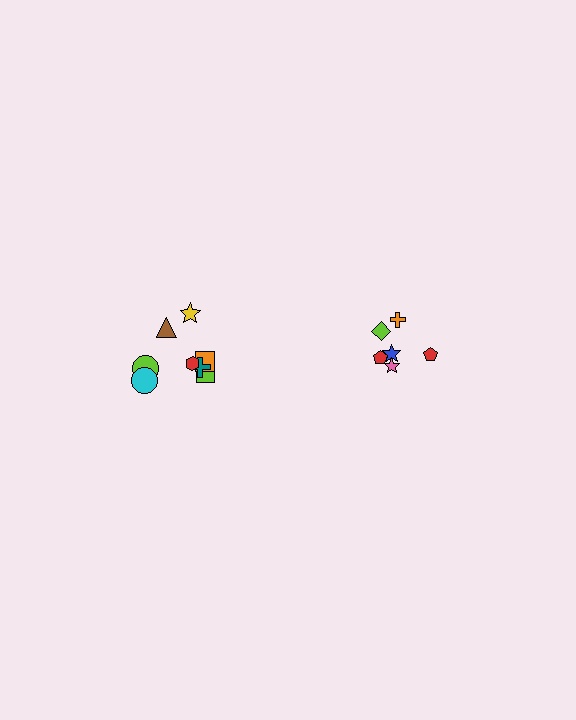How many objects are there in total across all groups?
There are 14 objects.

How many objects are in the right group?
There are 6 objects.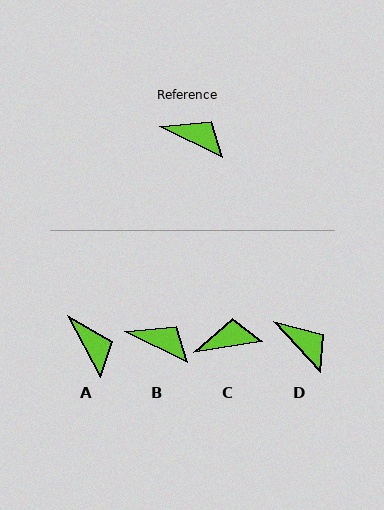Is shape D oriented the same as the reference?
No, it is off by about 21 degrees.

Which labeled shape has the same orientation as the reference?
B.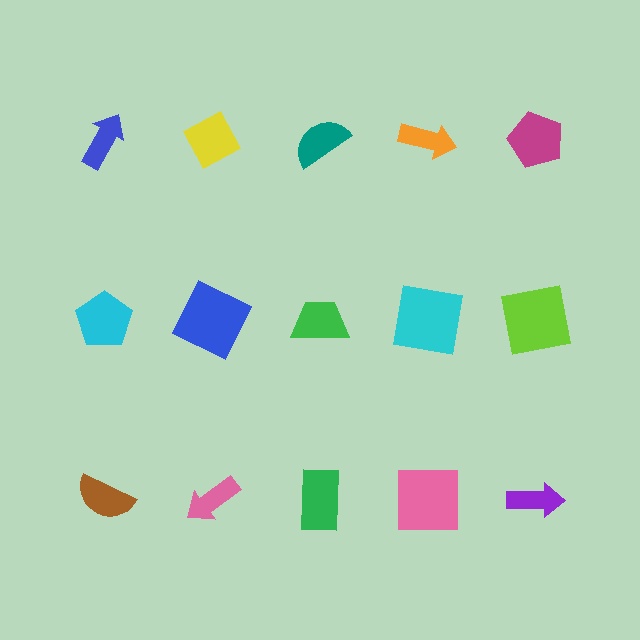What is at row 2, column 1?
A cyan pentagon.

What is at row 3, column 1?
A brown semicircle.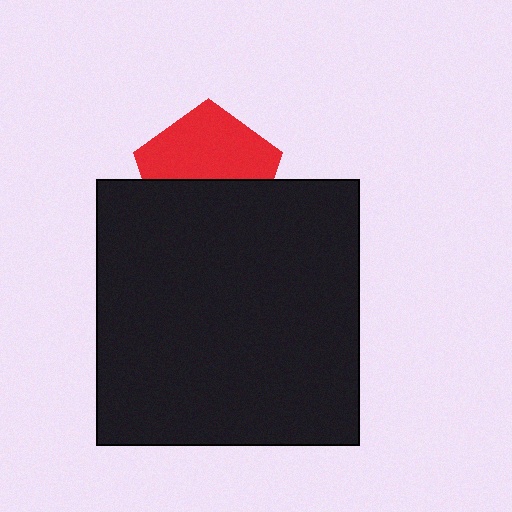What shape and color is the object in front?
The object in front is a black rectangle.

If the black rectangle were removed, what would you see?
You would see the complete red pentagon.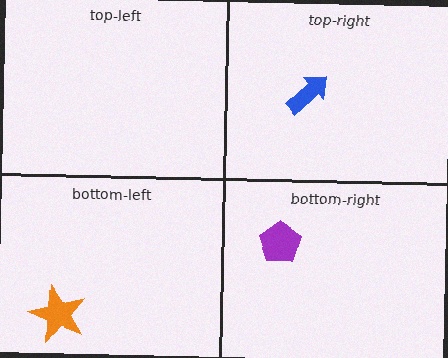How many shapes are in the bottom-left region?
1.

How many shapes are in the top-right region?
1.